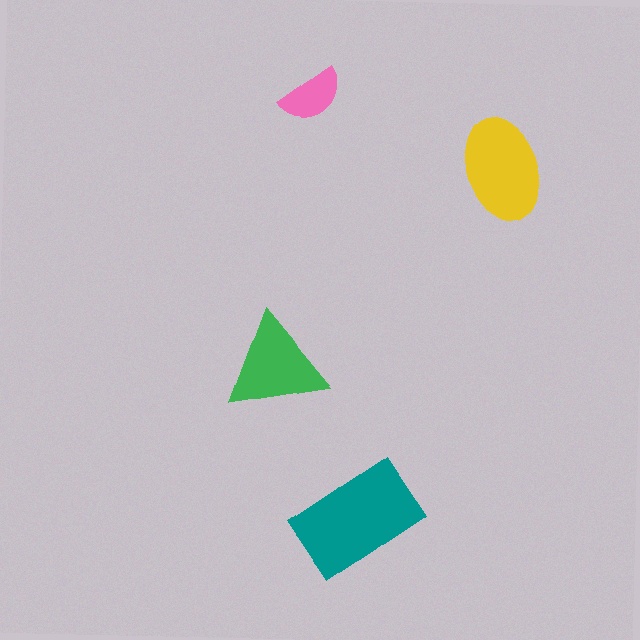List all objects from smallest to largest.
The pink semicircle, the green triangle, the yellow ellipse, the teal rectangle.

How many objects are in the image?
There are 4 objects in the image.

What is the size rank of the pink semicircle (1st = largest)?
4th.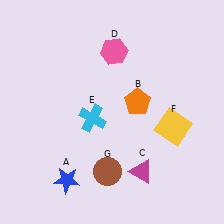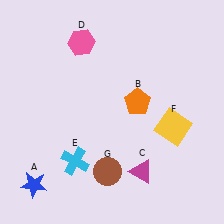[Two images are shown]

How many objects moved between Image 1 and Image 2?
3 objects moved between the two images.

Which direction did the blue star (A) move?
The blue star (A) moved left.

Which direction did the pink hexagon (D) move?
The pink hexagon (D) moved left.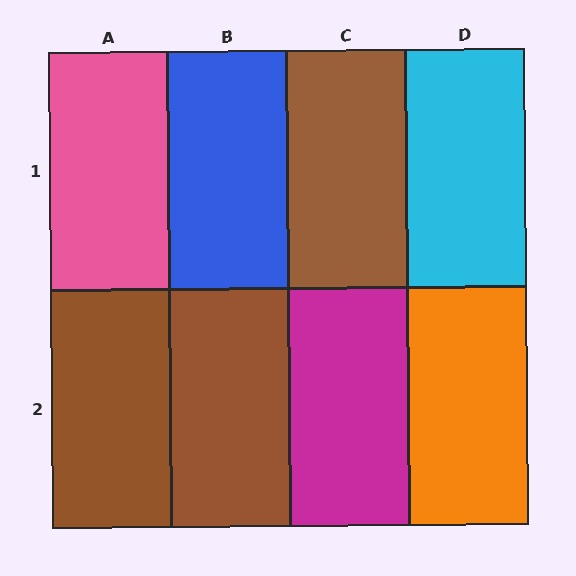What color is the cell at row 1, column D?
Cyan.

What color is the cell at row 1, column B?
Blue.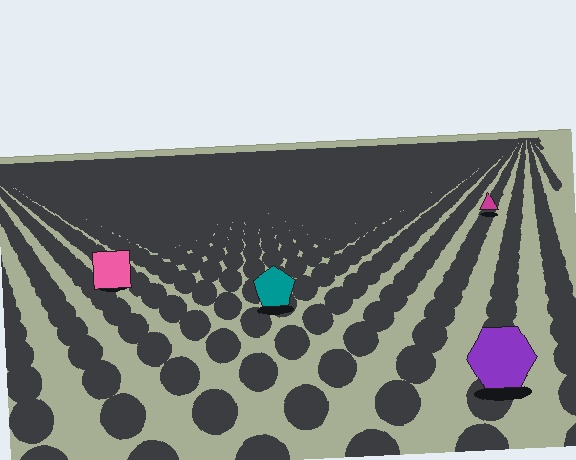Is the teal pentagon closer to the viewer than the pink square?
Yes. The teal pentagon is closer — you can tell from the texture gradient: the ground texture is coarser near it.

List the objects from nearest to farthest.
From nearest to farthest: the purple hexagon, the teal pentagon, the pink square, the magenta triangle.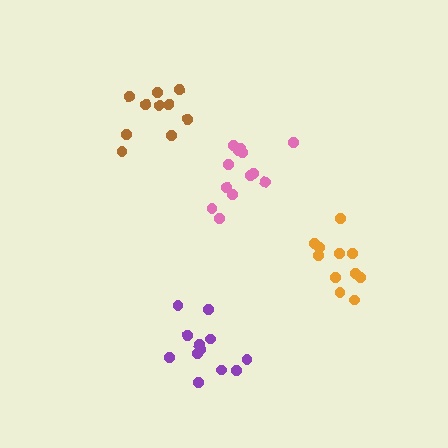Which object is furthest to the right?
The orange cluster is rightmost.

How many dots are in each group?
Group 1: 10 dots, Group 2: 11 dots, Group 3: 12 dots, Group 4: 13 dots (46 total).